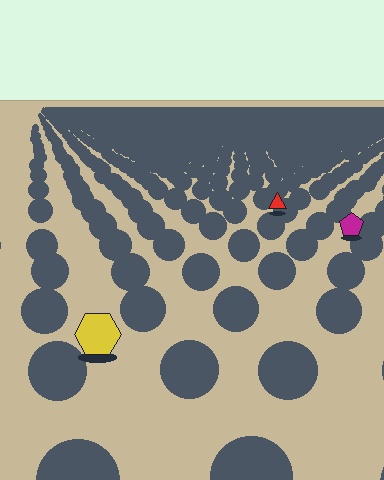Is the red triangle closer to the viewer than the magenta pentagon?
No. The magenta pentagon is closer — you can tell from the texture gradient: the ground texture is coarser near it.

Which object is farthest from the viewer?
The red triangle is farthest from the viewer. It appears smaller and the ground texture around it is denser.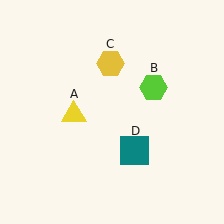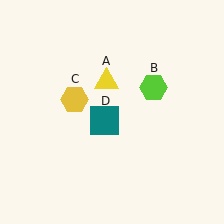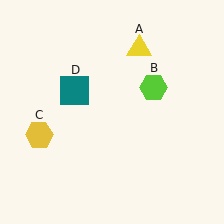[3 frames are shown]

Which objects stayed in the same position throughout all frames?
Lime hexagon (object B) remained stationary.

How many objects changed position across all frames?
3 objects changed position: yellow triangle (object A), yellow hexagon (object C), teal square (object D).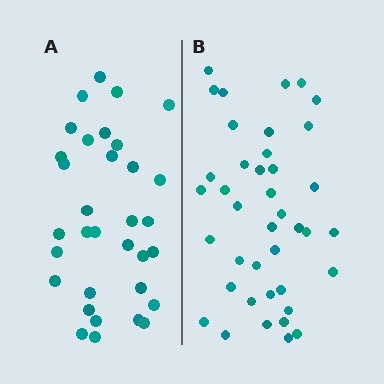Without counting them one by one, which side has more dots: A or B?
Region B (the right region) has more dots.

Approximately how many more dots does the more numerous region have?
Region B has roughly 8 or so more dots than region A.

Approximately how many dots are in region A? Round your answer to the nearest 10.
About 30 dots. (The exact count is 33, which rounds to 30.)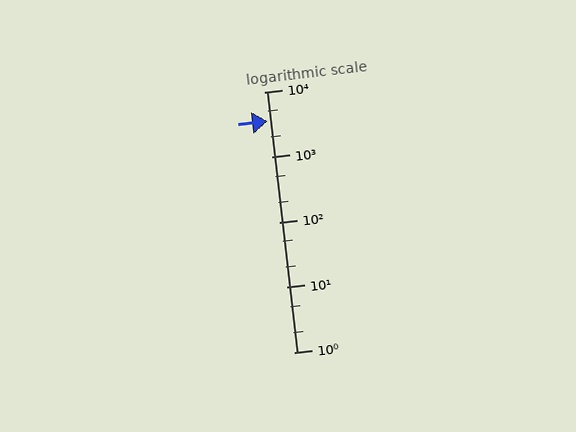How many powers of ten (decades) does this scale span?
The scale spans 4 decades, from 1 to 10000.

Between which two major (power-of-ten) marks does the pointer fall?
The pointer is between 1000 and 10000.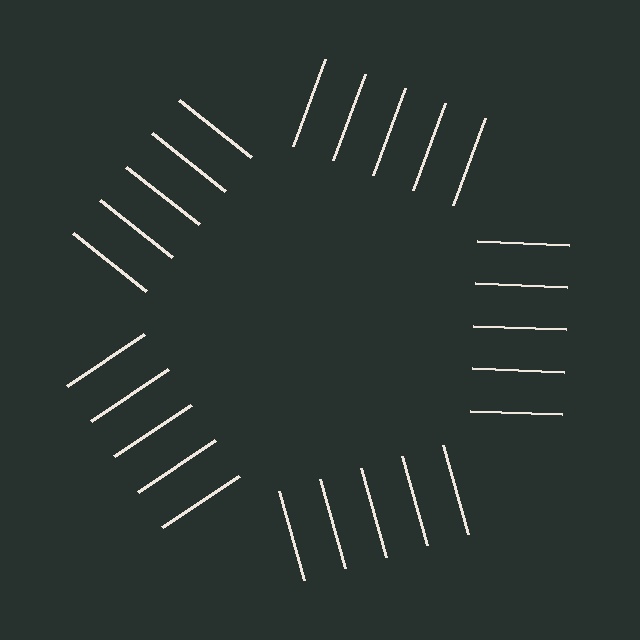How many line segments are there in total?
25 — 5 along each of the 5 edges.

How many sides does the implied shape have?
5 sides — the line-ends trace a pentagon.